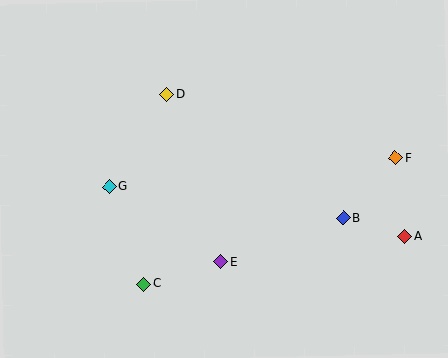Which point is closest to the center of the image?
Point E at (220, 262) is closest to the center.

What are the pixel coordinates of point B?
Point B is at (343, 218).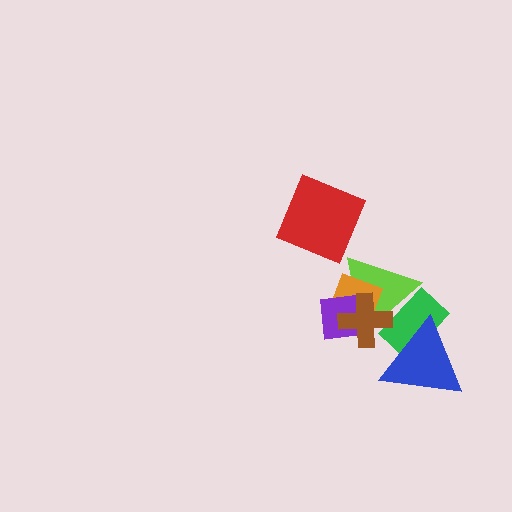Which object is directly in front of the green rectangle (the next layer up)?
The lime triangle is directly in front of the green rectangle.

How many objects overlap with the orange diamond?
3 objects overlap with the orange diamond.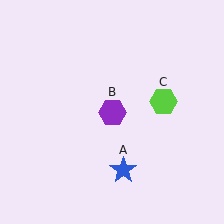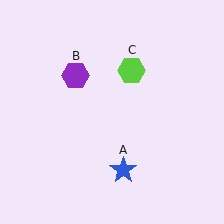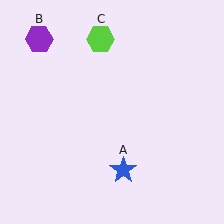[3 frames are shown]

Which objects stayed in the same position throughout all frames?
Blue star (object A) remained stationary.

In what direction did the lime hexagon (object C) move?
The lime hexagon (object C) moved up and to the left.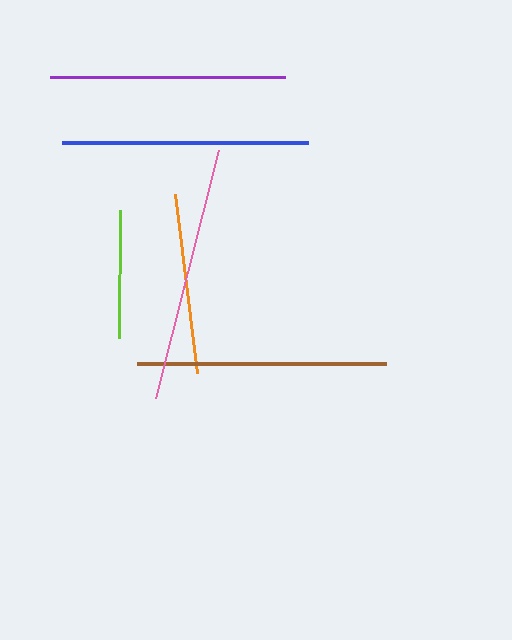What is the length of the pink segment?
The pink segment is approximately 255 pixels long.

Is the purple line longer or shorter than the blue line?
The blue line is longer than the purple line.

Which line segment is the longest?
The pink line is the longest at approximately 255 pixels.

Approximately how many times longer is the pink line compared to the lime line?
The pink line is approximately 2.0 times the length of the lime line.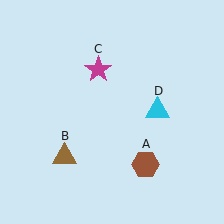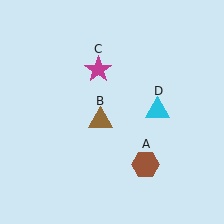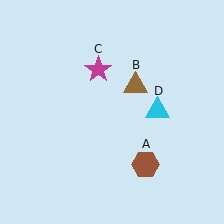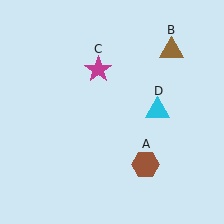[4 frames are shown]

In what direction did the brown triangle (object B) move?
The brown triangle (object B) moved up and to the right.